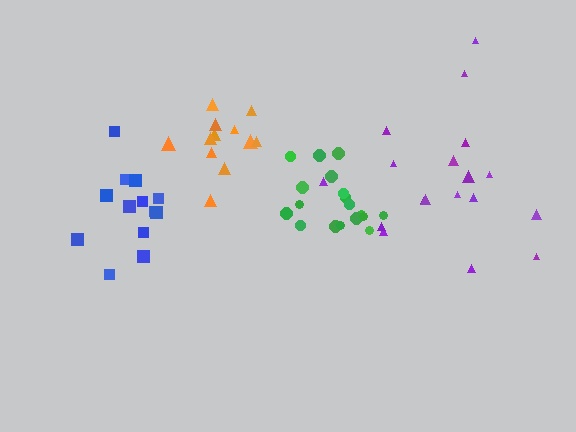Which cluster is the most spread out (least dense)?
Purple.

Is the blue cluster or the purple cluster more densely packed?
Blue.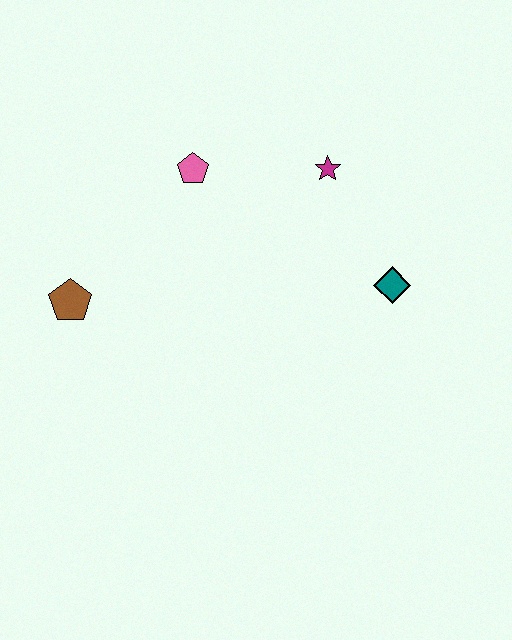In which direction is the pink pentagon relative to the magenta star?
The pink pentagon is to the left of the magenta star.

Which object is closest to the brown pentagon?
The pink pentagon is closest to the brown pentagon.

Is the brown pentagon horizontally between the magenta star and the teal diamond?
No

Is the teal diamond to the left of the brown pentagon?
No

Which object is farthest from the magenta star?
The brown pentagon is farthest from the magenta star.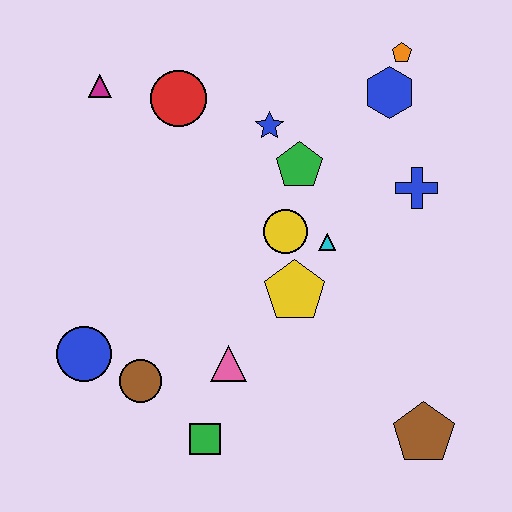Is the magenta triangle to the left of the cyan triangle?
Yes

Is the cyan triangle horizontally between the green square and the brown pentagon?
Yes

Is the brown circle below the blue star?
Yes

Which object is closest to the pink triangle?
The green square is closest to the pink triangle.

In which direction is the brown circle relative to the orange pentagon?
The brown circle is below the orange pentagon.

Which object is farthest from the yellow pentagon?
The magenta triangle is farthest from the yellow pentagon.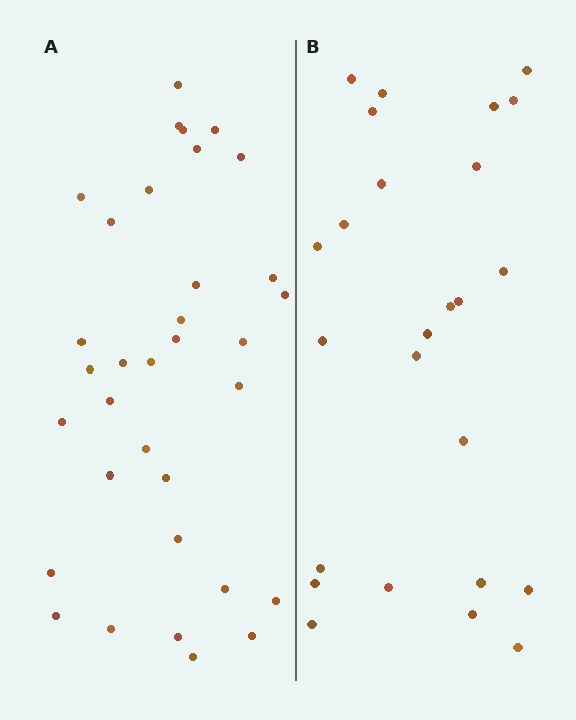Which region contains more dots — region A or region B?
Region A (the left region) has more dots.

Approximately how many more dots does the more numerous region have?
Region A has roughly 8 or so more dots than region B.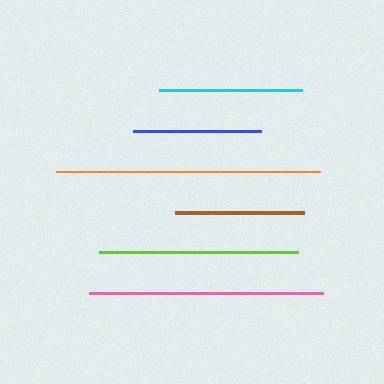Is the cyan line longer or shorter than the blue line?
The cyan line is longer than the blue line.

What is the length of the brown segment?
The brown segment is approximately 129 pixels long.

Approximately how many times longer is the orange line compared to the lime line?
The orange line is approximately 1.3 times the length of the lime line.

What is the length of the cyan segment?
The cyan segment is approximately 144 pixels long.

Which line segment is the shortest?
The blue line is the shortest at approximately 128 pixels.